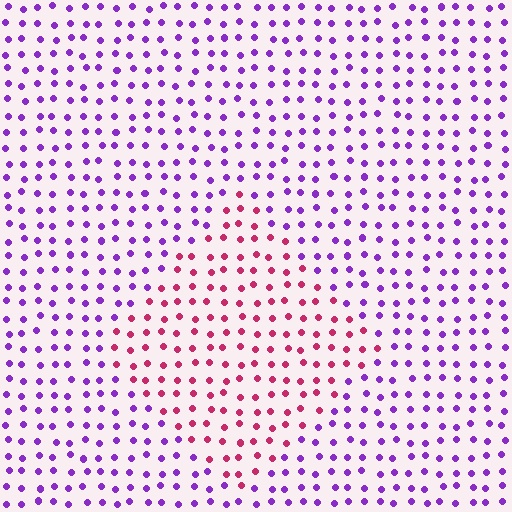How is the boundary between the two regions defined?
The boundary is defined purely by a slight shift in hue (about 59 degrees). Spacing, size, and orientation are identical on both sides.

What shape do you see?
I see a diamond.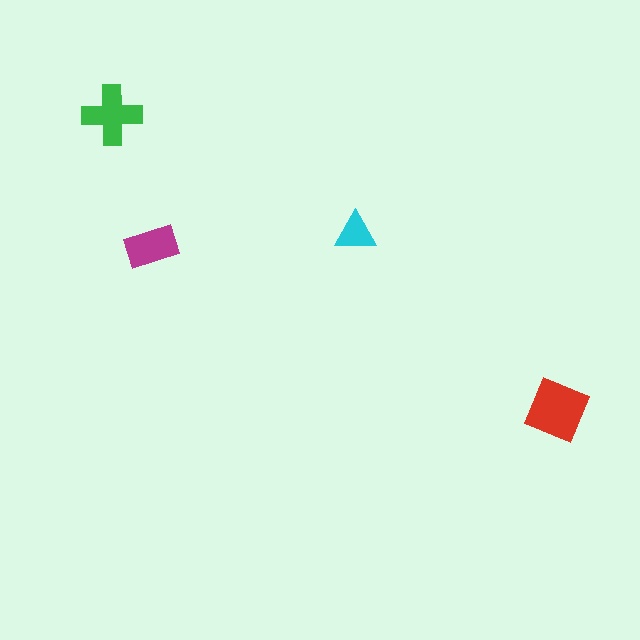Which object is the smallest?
The cyan triangle.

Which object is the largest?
The red square.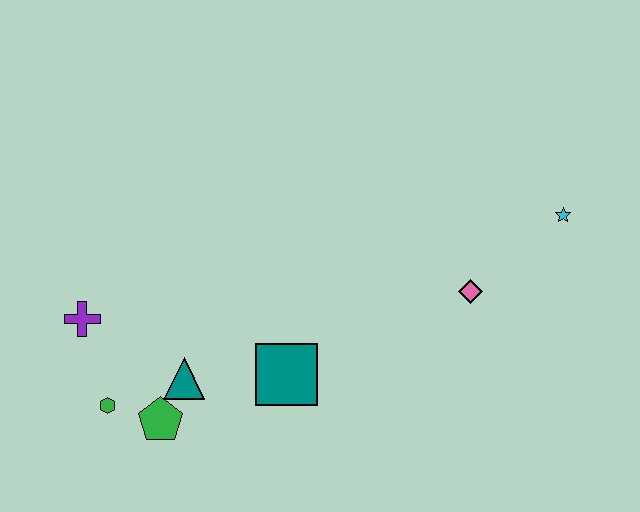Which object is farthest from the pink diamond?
The purple cross is farthest from the pink diamond.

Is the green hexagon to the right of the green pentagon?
No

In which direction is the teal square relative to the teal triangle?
The teal square is to the right of the teal triangle.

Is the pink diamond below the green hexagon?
No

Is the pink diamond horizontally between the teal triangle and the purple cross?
No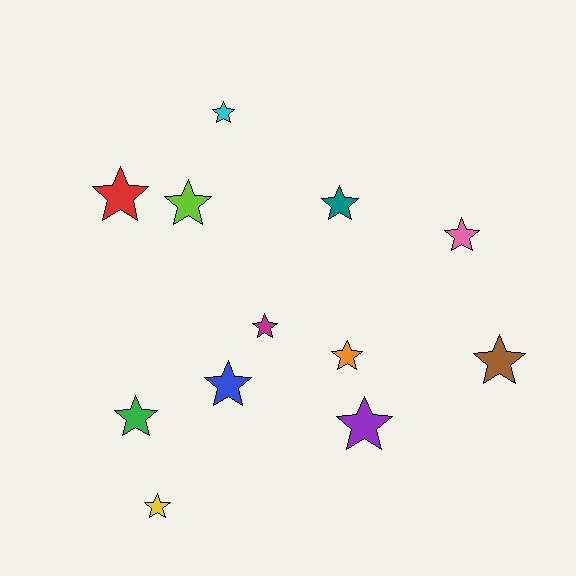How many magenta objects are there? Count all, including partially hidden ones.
There is 1 magenta object.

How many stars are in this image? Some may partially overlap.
There are 12 stars.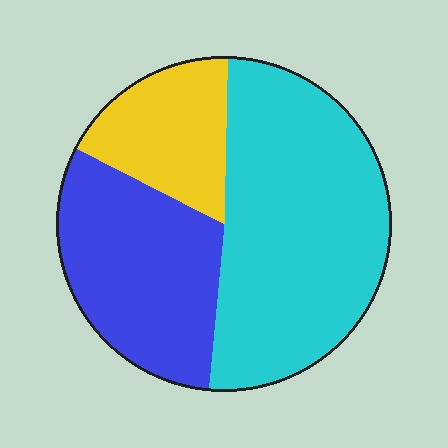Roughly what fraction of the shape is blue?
Blue takes up about one third (1/3) of the shape.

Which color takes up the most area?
Cyan, at roughly 50%.